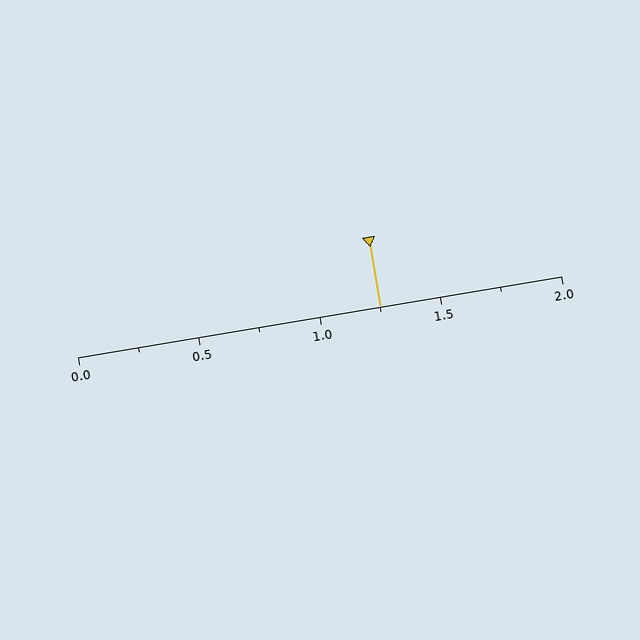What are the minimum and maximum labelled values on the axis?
The axis runs from 0.0 to 2.0.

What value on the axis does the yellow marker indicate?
The marker indicates approximately 1.25.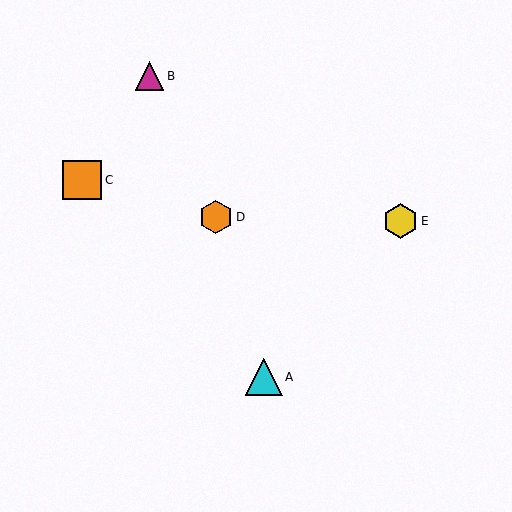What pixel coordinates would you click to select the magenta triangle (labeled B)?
Click at (149, 76) to select the magenta triangle B.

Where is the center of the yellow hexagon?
The center of the yellow hexagon is at (401, 221).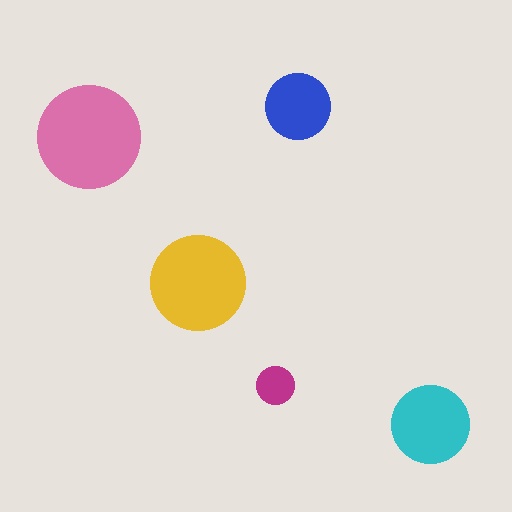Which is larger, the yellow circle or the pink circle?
The pink one.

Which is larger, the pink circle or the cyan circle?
The pink one.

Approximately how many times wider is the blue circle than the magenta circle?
About 1.5 times wider.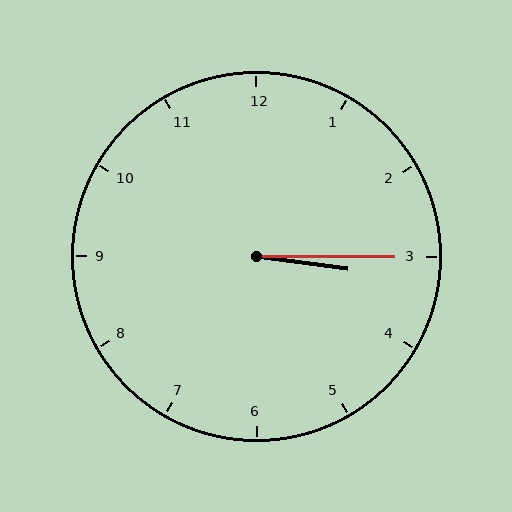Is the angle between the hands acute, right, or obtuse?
It is acute.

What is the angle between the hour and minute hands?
Approximately 8 degrees.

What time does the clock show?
3:15.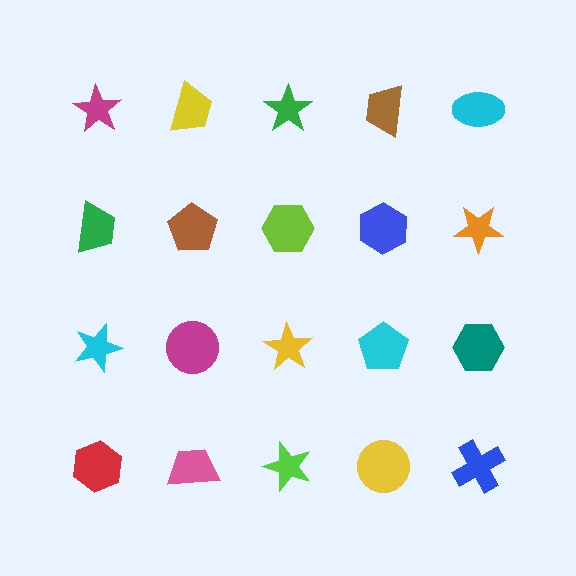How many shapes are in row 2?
5 shapes.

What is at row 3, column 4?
A cyan pentagon.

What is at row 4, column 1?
A red hexagon.